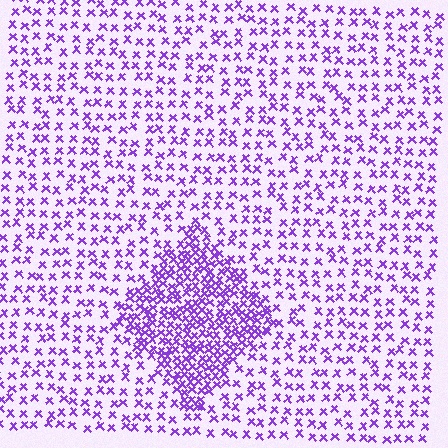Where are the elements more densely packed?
The elements are more densely packed inside the diamond boundary.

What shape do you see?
I see a diamond.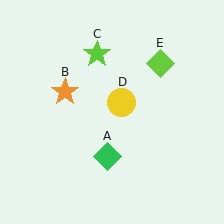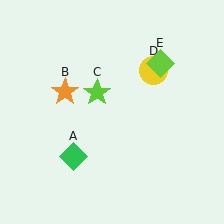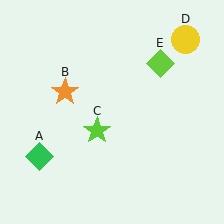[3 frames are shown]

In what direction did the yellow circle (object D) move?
The yellow circle (object D) moved up and to the right.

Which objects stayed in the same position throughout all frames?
Orange star (object B) and lime diamond (object E) remained stationary.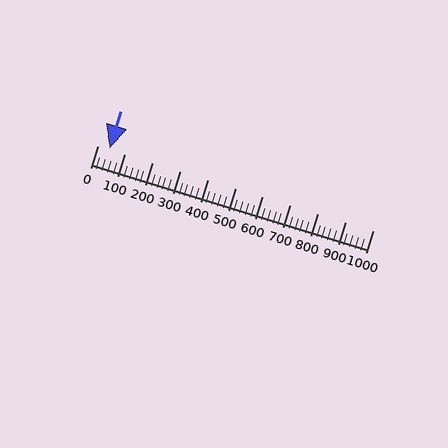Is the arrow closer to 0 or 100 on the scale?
The arrow is closer to 0.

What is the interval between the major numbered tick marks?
The major tick marks are spaced 100 units apart.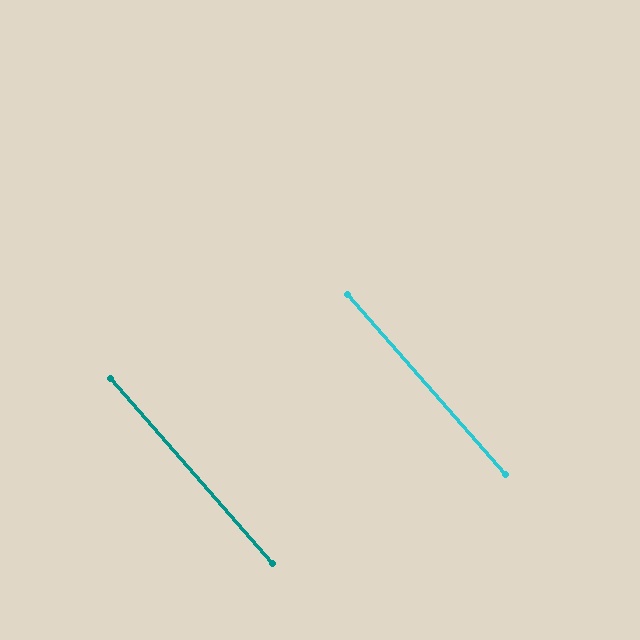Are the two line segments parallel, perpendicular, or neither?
Parallel — their directions differ by only 0.0°.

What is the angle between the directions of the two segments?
Approximately 0 degrees.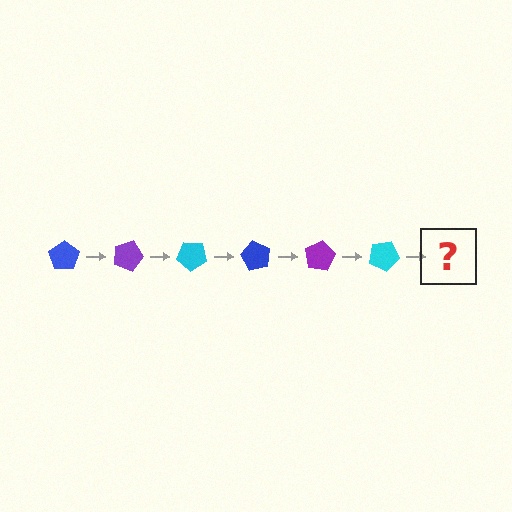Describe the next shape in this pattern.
It should be a blue pentagon, rotated 120 degrees from the start.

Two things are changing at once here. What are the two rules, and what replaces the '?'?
The two rules are that it rotates 20 degrees each step and the color cycles through blue, purple, and cyan. The '?' should be a blue pentagon, rotated 120 degrees from the start.